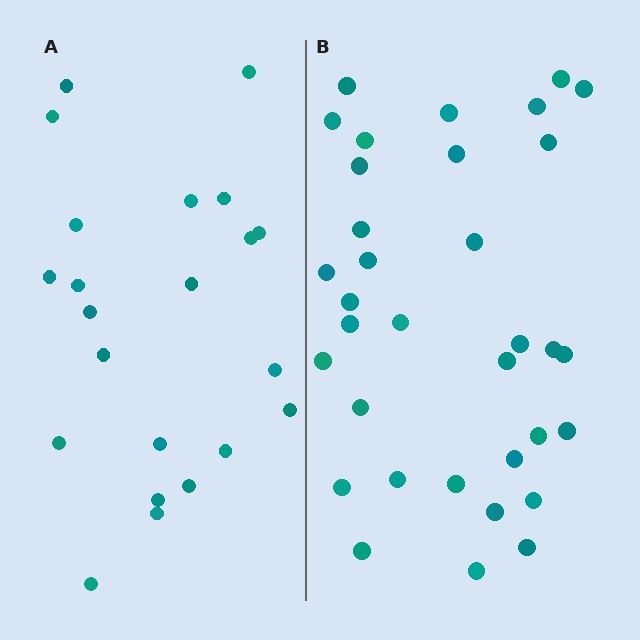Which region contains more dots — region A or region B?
Region B (the right region) has more dots.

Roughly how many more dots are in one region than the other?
Region B has roughly 12 or so more dots than region A.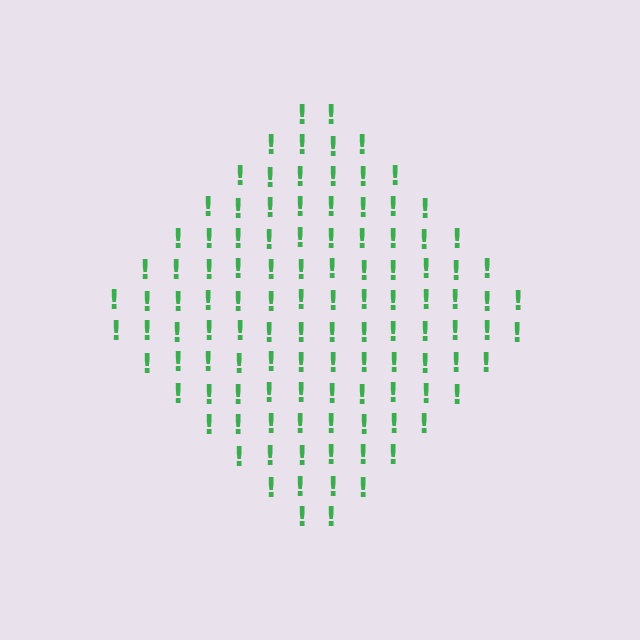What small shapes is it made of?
It is made of small exclamation marks.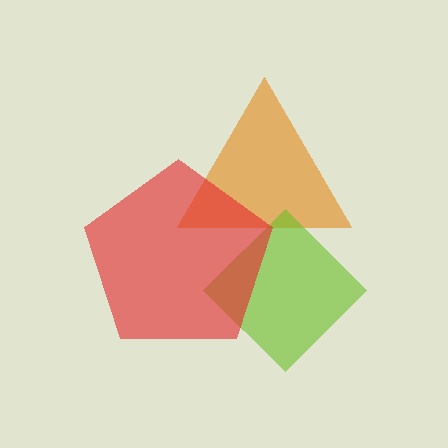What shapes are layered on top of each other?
The layered shapes are: an orange triangle, a lime diamond, a red pentagon.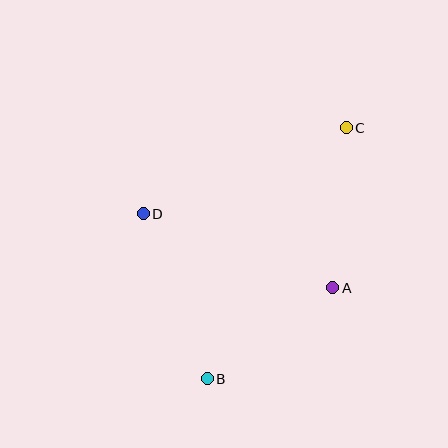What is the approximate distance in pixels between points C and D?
The distance between C and D is approximately 221 pixels.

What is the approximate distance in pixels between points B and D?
The distance between B and D is approximately 177 pixels.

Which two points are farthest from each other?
Points B and C are farthest from each other.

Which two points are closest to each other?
Points A and B are closest to each other.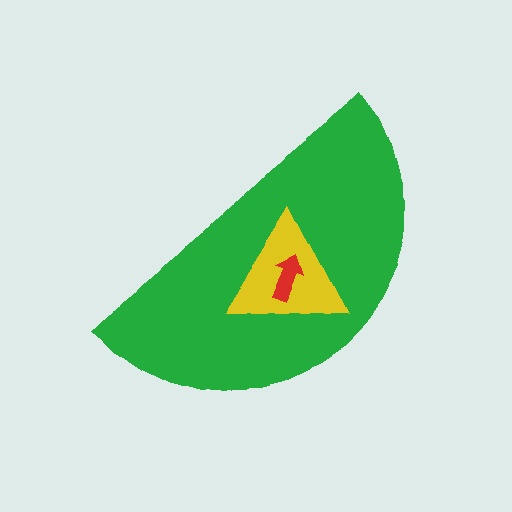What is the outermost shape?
The green semicircle.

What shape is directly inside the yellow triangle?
The red arrow.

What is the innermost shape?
The red arrow.